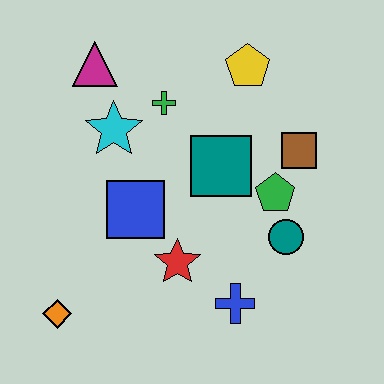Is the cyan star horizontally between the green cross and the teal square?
No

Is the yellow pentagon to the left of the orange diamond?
No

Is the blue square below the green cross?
Yes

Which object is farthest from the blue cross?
The magenta triangle is farthest from the blue cross.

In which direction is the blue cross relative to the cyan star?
The blue cross is below the cyan star.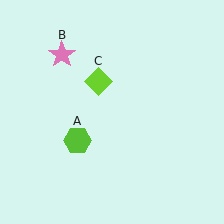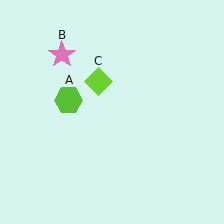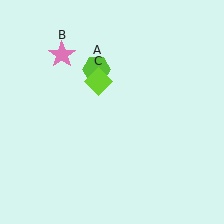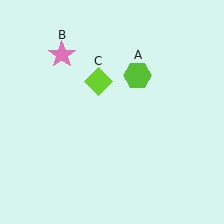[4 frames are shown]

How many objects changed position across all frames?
1 object changed position: lime hexagon (object A).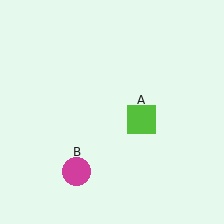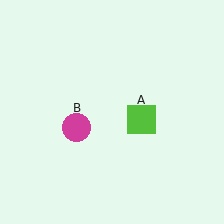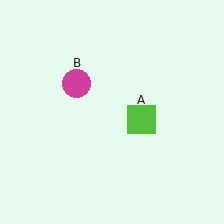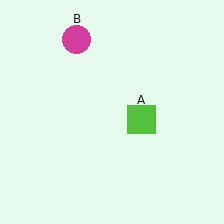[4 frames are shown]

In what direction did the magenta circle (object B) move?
The magenta circle (object B) moved up.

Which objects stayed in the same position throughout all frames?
Lime square (object A) remained stationary.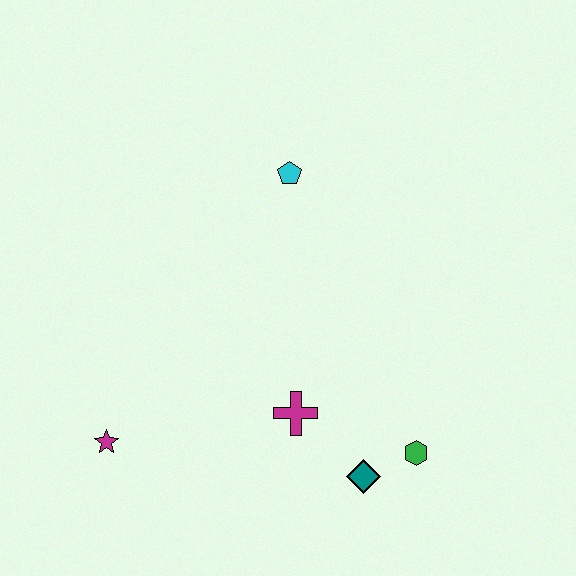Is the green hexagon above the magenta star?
No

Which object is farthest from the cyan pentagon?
The magenta star is farthest from the cyan pentagon.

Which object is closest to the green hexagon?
The teal diamond is closest to the green hexagon.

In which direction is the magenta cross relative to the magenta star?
The magenta cross is to the right of the magenta star.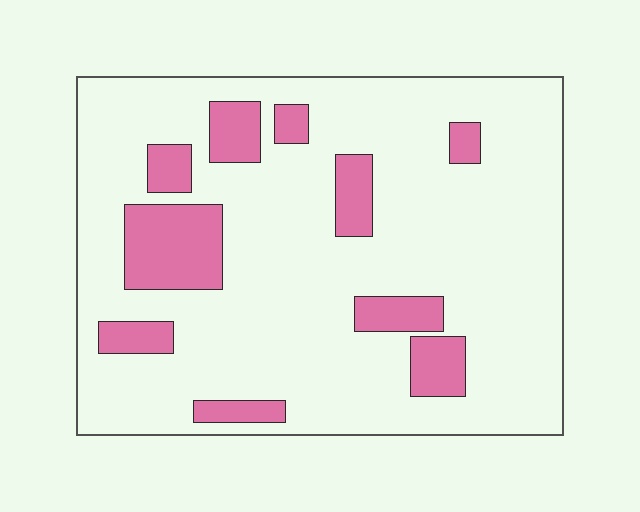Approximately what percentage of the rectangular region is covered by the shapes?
Approximately 20%.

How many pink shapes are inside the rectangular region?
10.